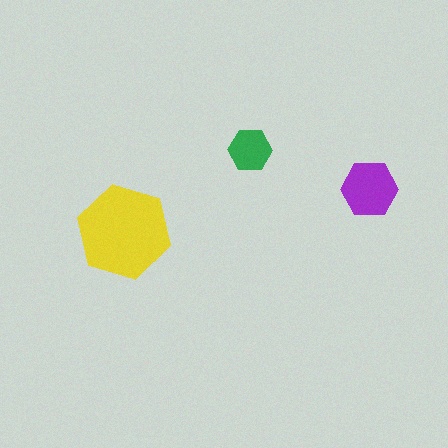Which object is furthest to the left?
The yellow hexagon is leftmost.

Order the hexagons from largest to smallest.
the yellow one, the purple one, the green one.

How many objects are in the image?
There are 3 objects in the image.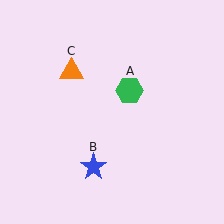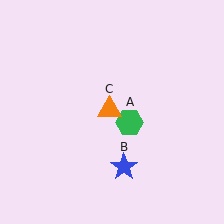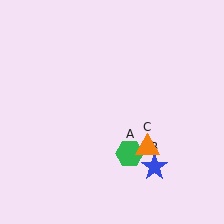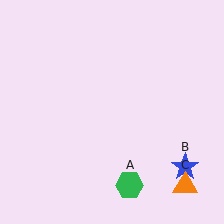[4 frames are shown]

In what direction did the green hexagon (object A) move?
The green hexagon (object A) moved down.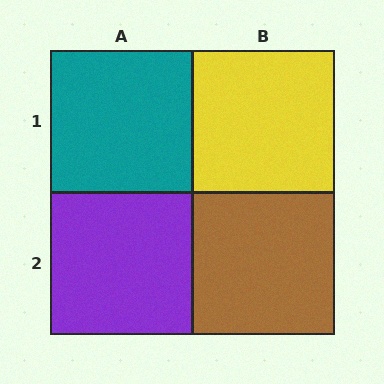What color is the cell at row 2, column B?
Brown.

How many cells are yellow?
1 cell is yellow.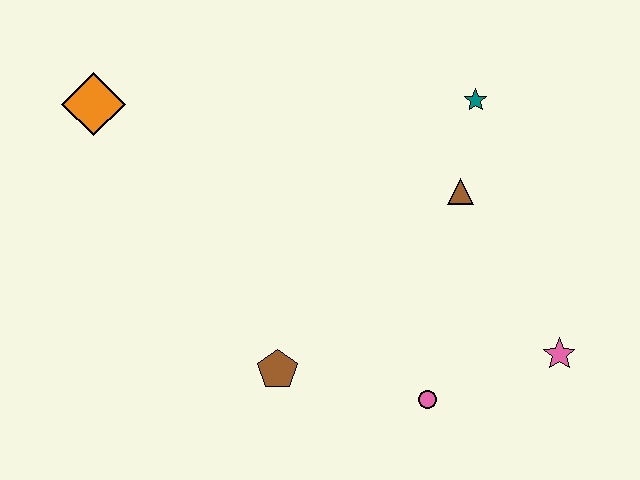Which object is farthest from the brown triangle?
The orange diamond is farthest from the brown triangle.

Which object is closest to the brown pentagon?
The pink circle is closest to the brown pentagon.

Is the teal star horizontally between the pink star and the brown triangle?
Yes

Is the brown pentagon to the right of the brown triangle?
No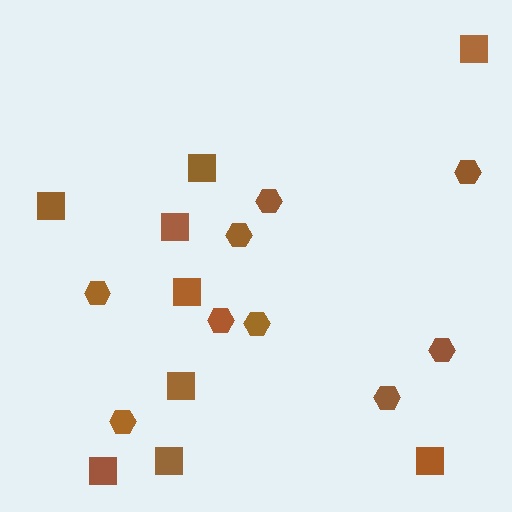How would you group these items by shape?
There are 2 groups: one group of hexagons (9) and one group of squares (9).